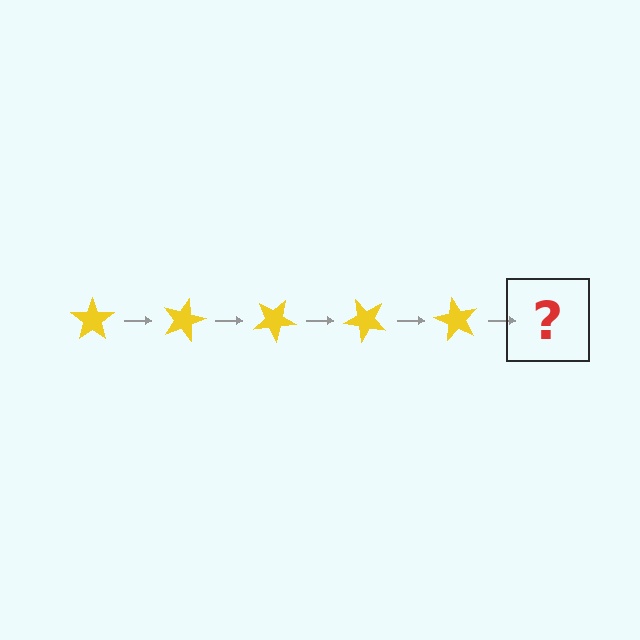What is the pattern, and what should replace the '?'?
The pattern is that the star rotates 15 degrees each step. The '?' should be a yellow star rotated 75 degrees.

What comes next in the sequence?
The next element should be a yellow star rotated 75 degrees.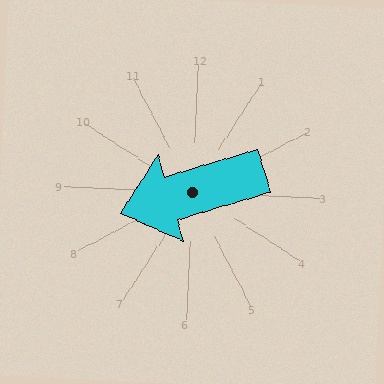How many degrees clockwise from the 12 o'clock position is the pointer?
Approximately 251 degrees.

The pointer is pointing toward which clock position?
Roughly 8 o'clock.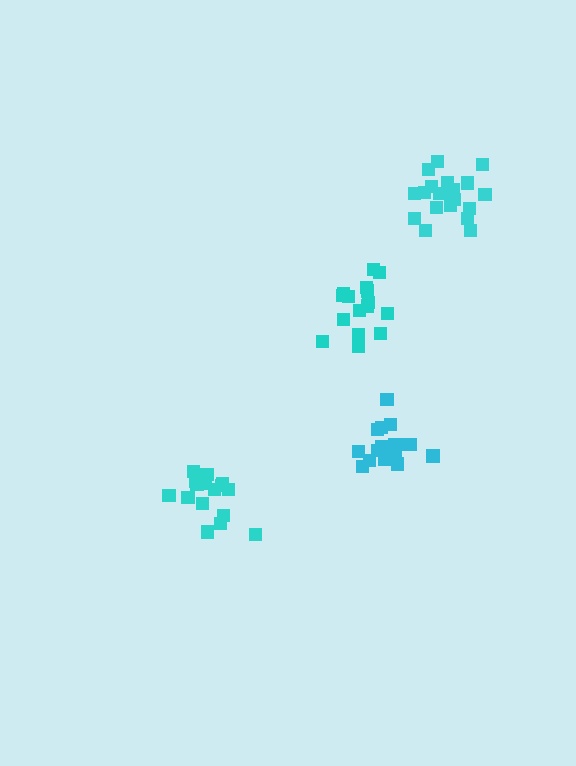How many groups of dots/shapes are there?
There are 4 groups.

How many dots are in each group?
Group 1: 16 dots, Group 2: 16 dots, Group 3: 17 dots, Group 4: 20 dots (69 total).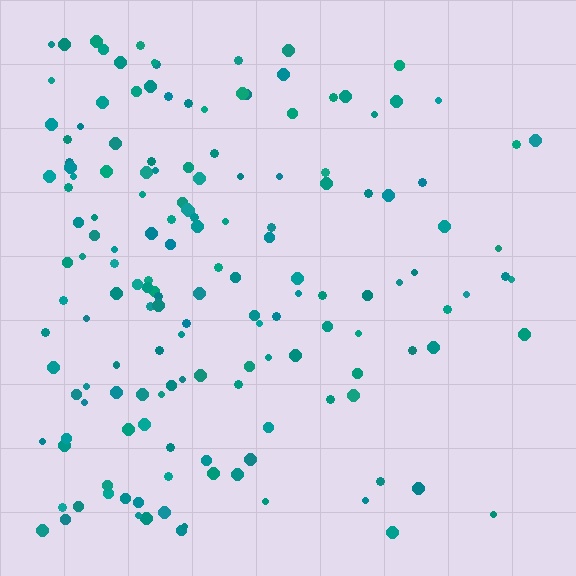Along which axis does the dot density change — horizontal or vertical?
Horizontal.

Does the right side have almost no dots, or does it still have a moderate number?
Still a moderate number, just noticeably fewer than the left.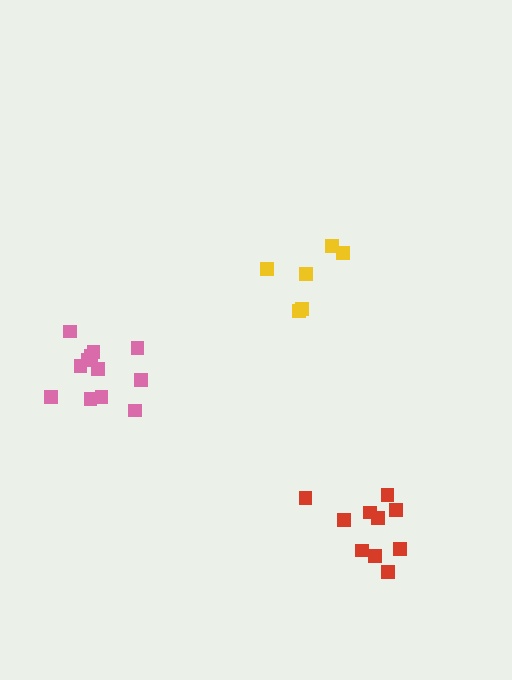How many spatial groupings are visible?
There are 3 spatial groupings.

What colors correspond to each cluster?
The clusters are colored: yellow, pink, red.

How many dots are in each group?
Group 1: 6 dots, Group 2: 12 dots, Group 3: 10 dots (28 total).